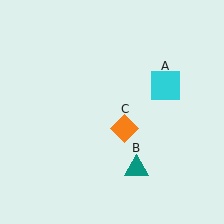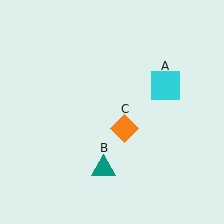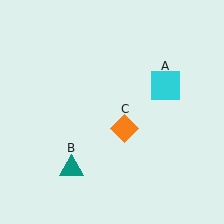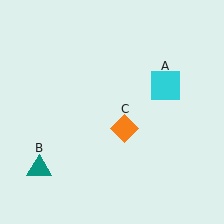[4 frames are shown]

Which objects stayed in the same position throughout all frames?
Cyan square (object A) and orange diamond (object C) remained stationary.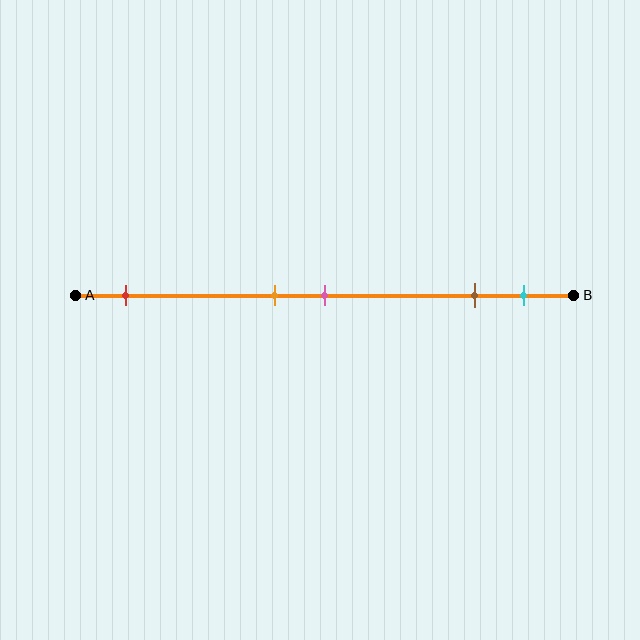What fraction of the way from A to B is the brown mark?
The brown mark is approximately 80% (0.8) of the way from A to B.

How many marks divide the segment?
There are 5 marks dividing the segment.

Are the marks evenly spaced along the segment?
No, the marks are not evenly spaced.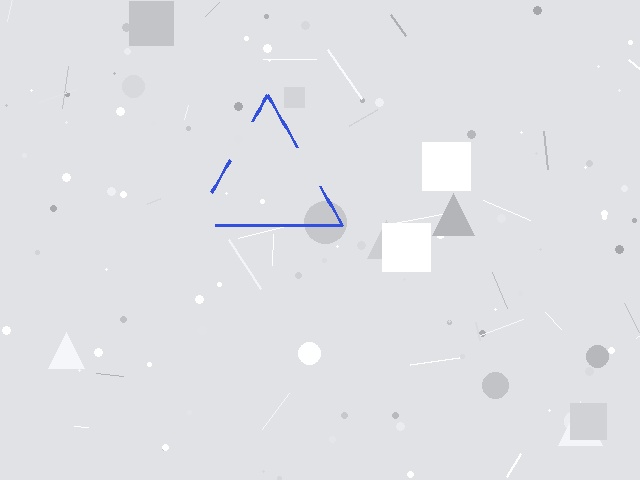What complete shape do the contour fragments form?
The contour fragments form a triangle.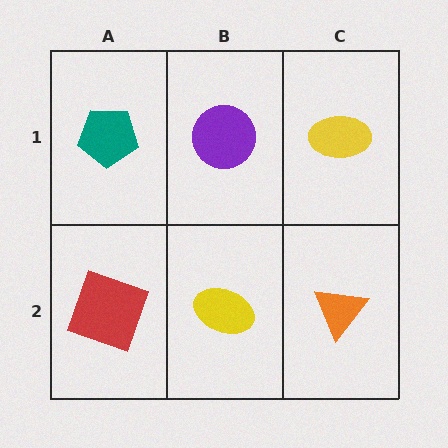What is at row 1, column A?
A teal pentagon.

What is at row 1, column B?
A purple circle.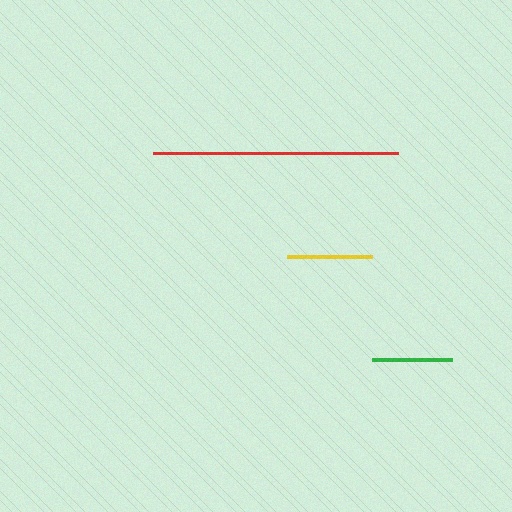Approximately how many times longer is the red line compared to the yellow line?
The red line is approximately 2.9 times the length of the yellow line.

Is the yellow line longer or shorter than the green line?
The yellow line is longer than the green line.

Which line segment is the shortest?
The green line is the shortest at approximately 81 pixels.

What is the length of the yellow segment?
The yellow segment is approximately 85 pixels long.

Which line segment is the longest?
The red line is the longest at approximately 245 pixels.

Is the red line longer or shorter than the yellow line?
The red line is longer than the yellow line.